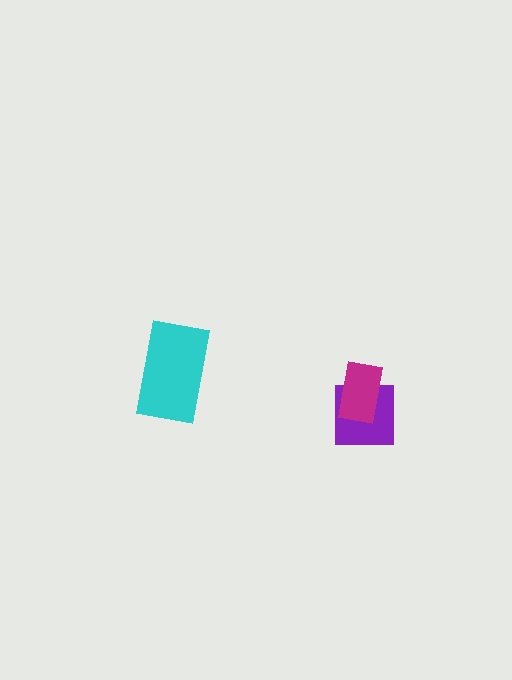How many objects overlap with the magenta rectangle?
1 object overlaps with the magenta rectangle.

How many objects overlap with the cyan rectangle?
0 objects overlap with the cyan rectangle.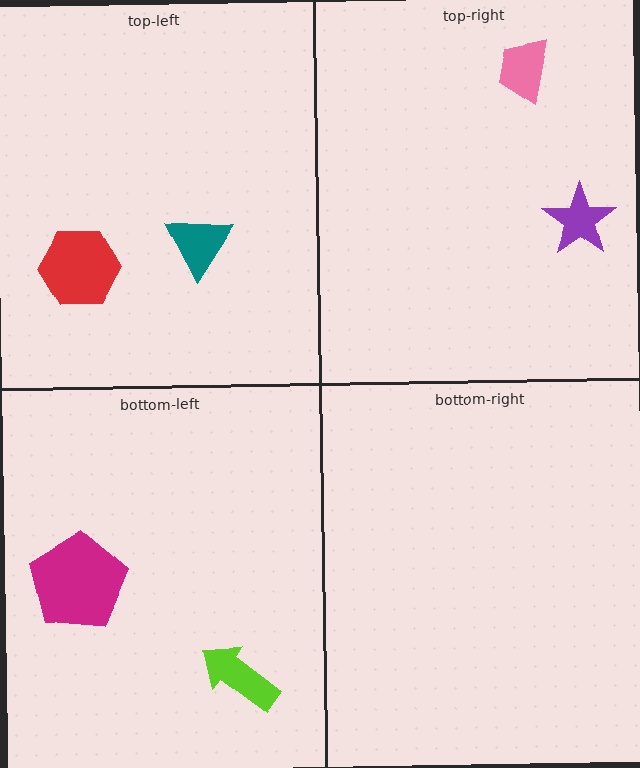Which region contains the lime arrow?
The bottom-left region.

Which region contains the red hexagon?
The top-left region.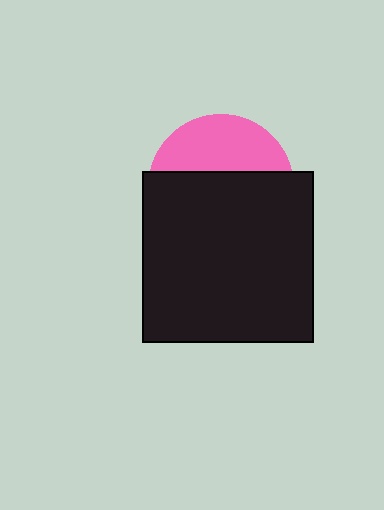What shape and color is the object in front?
The object in front is a black square.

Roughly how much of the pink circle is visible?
A small part of it is visible (roughly 36%).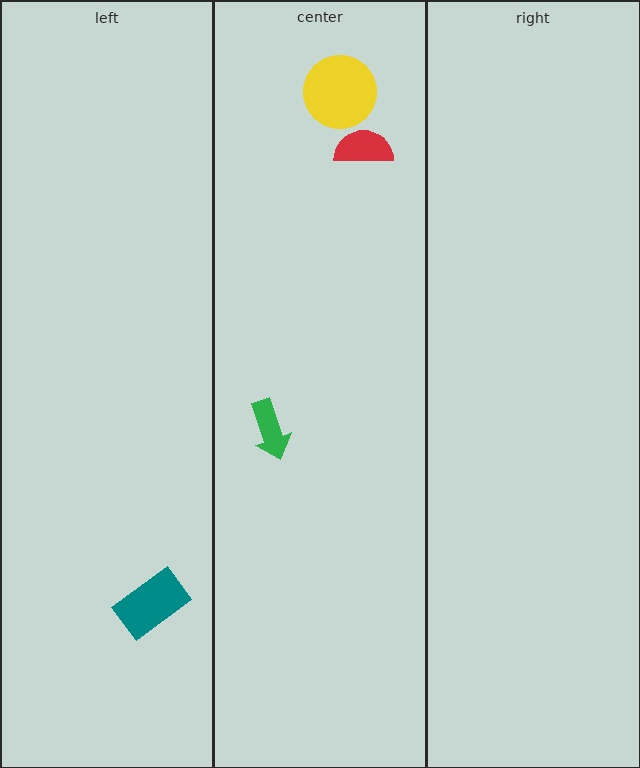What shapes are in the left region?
The teal rectangle.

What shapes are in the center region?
The red semicircle, the yellow circle, the green arrow.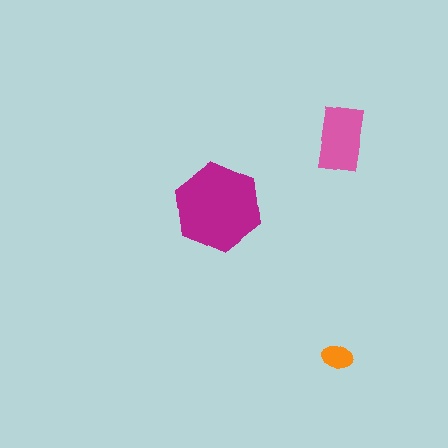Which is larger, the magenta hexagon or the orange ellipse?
The magenta hexagon.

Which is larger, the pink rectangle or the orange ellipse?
The pink rectangle.